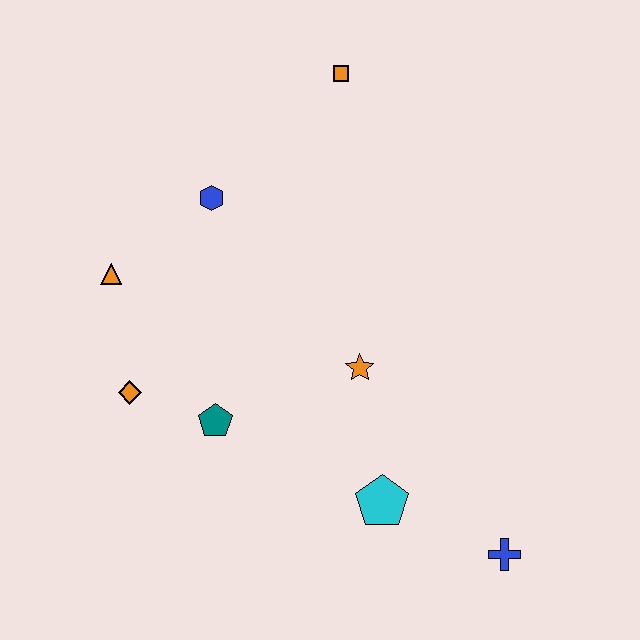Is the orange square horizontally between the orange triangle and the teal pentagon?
No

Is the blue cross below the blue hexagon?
Yes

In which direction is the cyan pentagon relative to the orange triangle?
The cyan pentagon is to the right of the orange triangle.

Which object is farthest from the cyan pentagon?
The orange square is farthest from the cyan pentagon.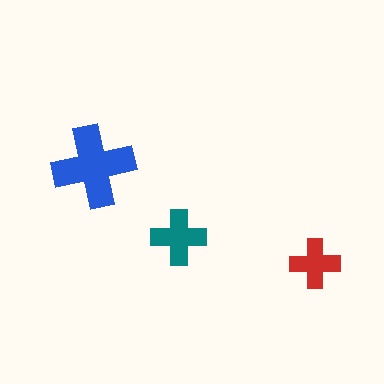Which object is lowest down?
The red cross is bottommost.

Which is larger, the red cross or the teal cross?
The teal one.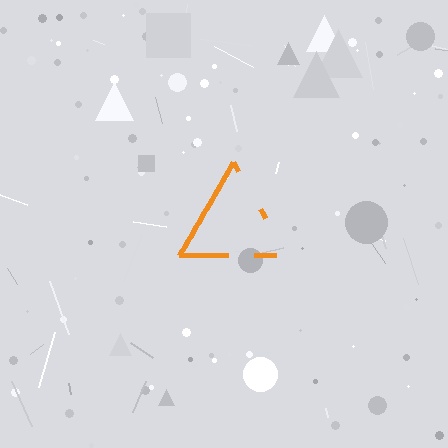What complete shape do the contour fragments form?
The contour fragments form a triangle.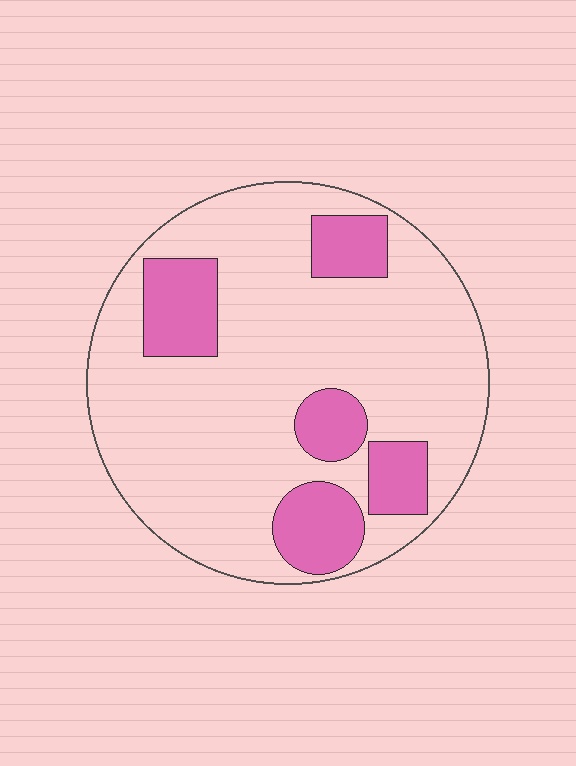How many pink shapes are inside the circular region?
5.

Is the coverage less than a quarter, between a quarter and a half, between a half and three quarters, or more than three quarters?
Less than a quarter.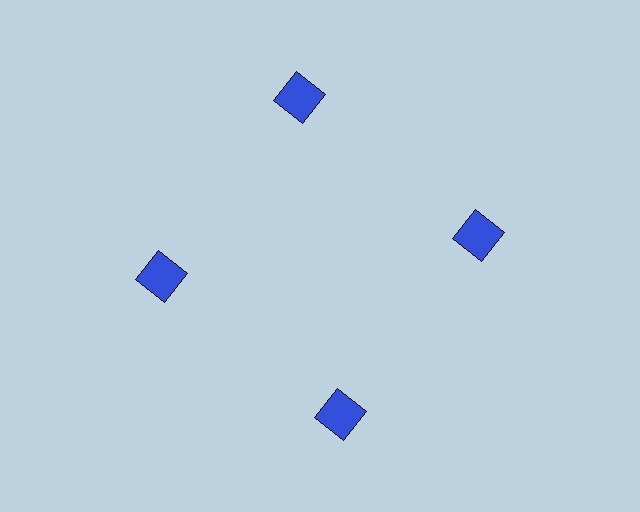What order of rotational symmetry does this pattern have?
This pattern has 4-fold rotational symmetry.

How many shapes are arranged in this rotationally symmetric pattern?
There are 4 shapes, arranged in 4 groups of 1.